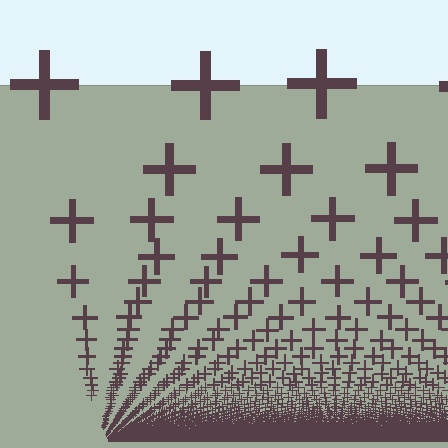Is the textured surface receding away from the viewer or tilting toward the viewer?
The surface appears to tilt toward the viewer. Texture elements get larger and sparser toward the top.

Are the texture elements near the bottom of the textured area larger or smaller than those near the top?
Smaller. The gradient is inverted — elements near the bottom are smaller and denser.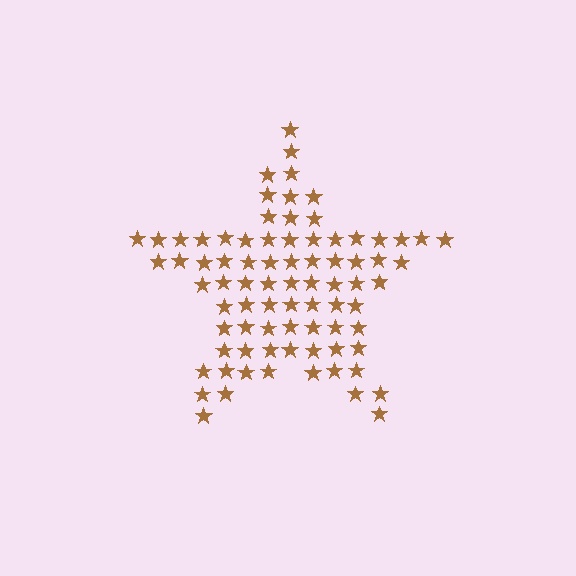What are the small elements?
The small elements are stars.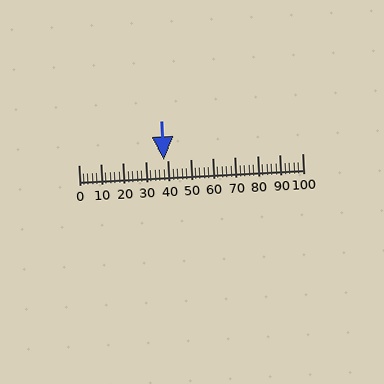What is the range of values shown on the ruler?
The ruler shows values from 0 to 100.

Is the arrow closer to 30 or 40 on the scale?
The arrow is closer to 40.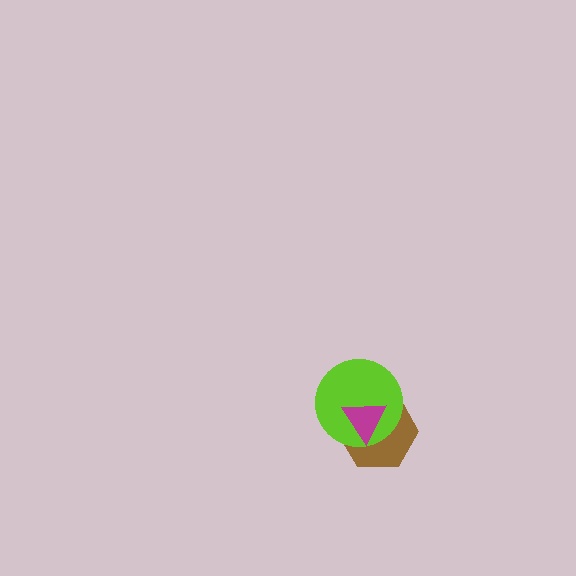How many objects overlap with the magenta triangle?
2 objects overlap with the magenta triangle.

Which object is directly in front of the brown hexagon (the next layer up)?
The lime circle is directly in front of the brown hexagon.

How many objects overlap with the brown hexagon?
2 objects overlap with the brown hexagon.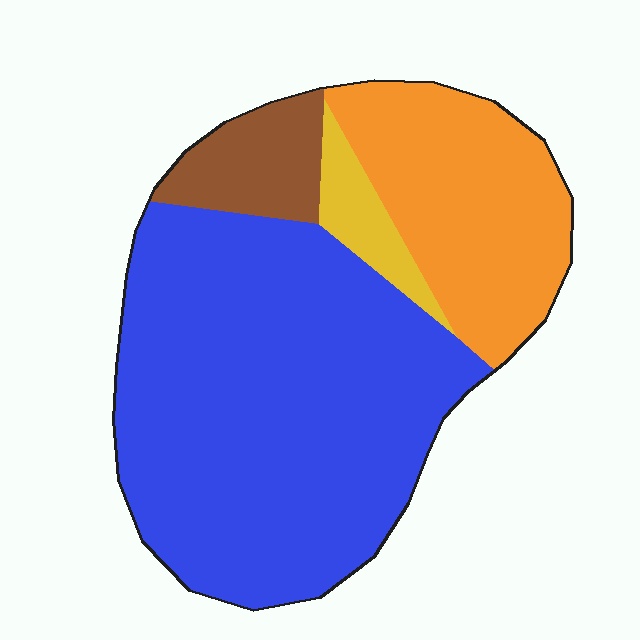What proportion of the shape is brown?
Brown takes up about one tenth (1/10) of the shape.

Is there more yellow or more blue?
Blue.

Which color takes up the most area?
Blue, at roughly 60%.